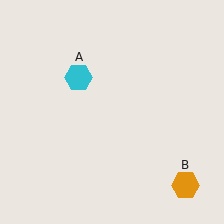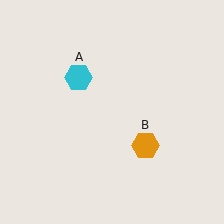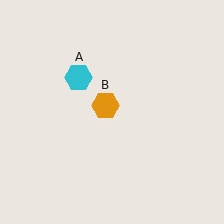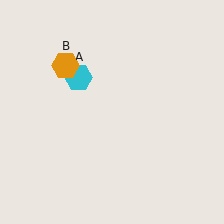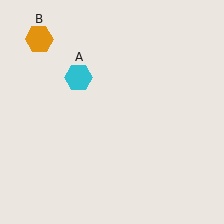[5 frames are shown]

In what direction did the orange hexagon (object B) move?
The orange hexagon (object B) moved up and to the left.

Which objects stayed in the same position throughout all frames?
Cyan hexagon (object A) remained stationary.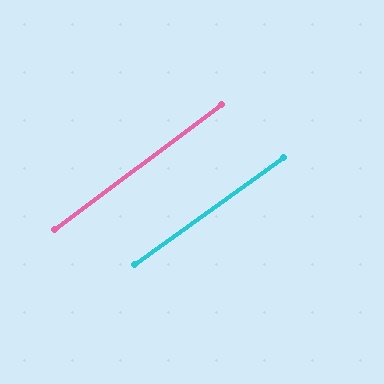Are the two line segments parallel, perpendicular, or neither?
Parallel — their directions differ by only 1.2°.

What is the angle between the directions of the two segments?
Approximately 1 degree.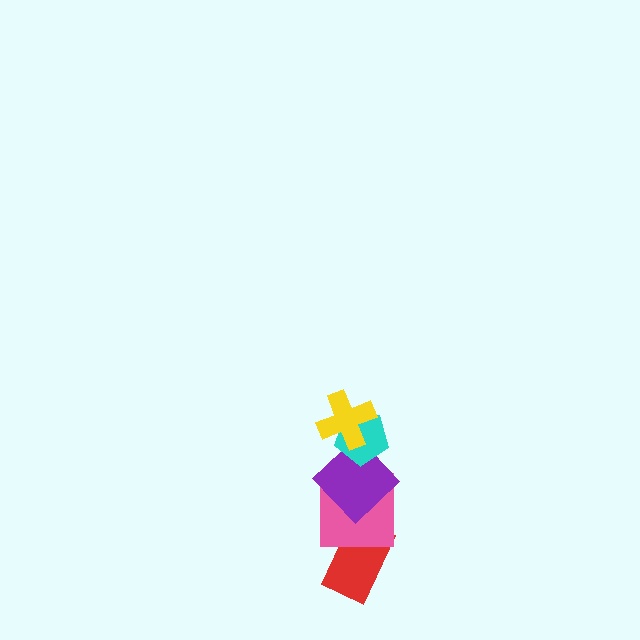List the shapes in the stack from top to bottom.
From top to bottom: the yellow cross, the cyan pentagon, the purple diamond, the pink square, the red rectangle.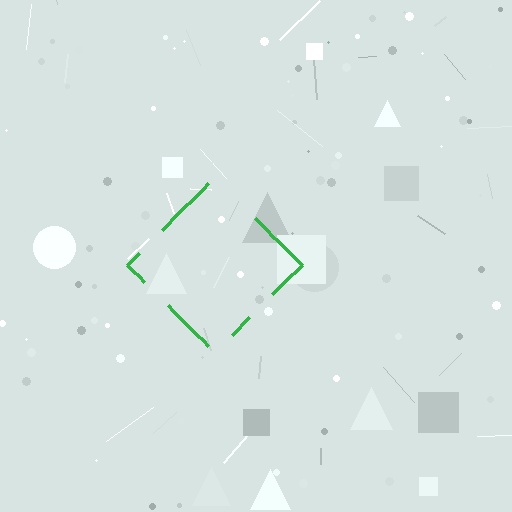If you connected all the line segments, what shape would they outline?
They would outline a diamond.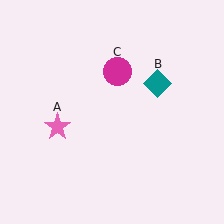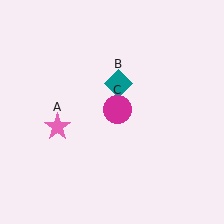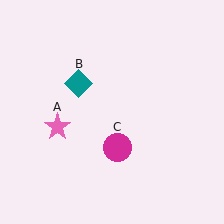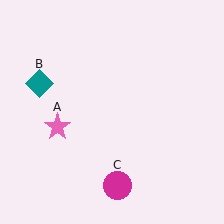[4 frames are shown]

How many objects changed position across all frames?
2 objects changed position: teal diamond (object B), magenta circle (object C).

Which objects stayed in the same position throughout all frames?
Pink star (object A) remained stationary.